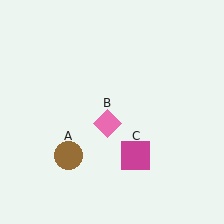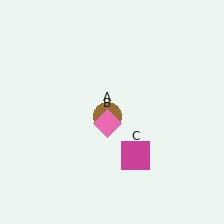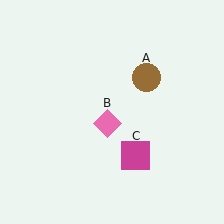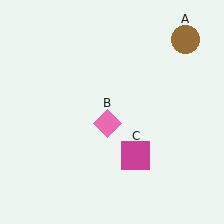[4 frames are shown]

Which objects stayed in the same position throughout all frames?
Pink diamond (object B) and magenta square (object C) remained stationary.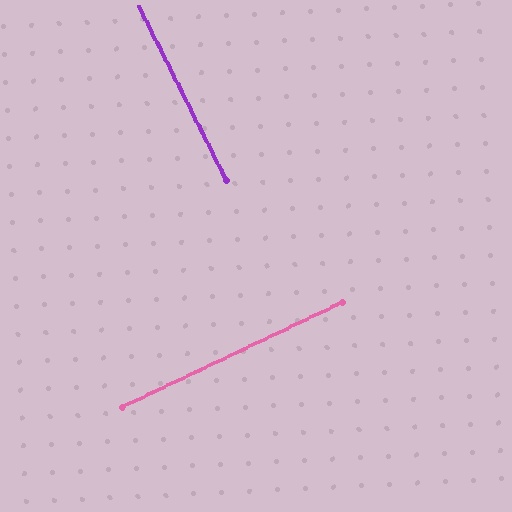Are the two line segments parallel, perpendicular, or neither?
Perpendicular — they meet at approximately 89°.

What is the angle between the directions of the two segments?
Approximately 89 degrees.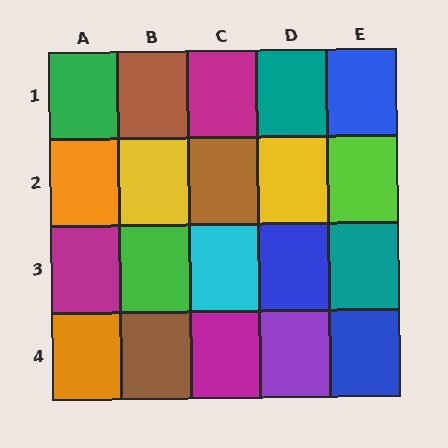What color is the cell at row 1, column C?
Magenta.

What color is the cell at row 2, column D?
Yellow.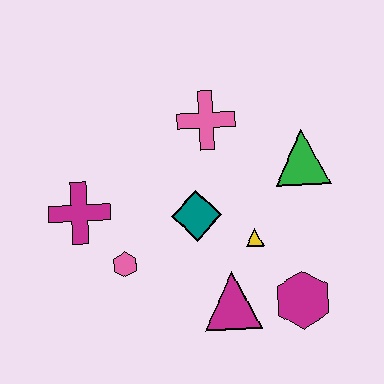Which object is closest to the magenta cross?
The pink hexagon is closest to the magenta cross.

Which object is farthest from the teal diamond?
The magenta hexagon is farthest from the teal diamond.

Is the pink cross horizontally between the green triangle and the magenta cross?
Yes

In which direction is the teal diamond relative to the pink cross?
The teal diamond is below the pink cross.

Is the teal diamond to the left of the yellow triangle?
Yes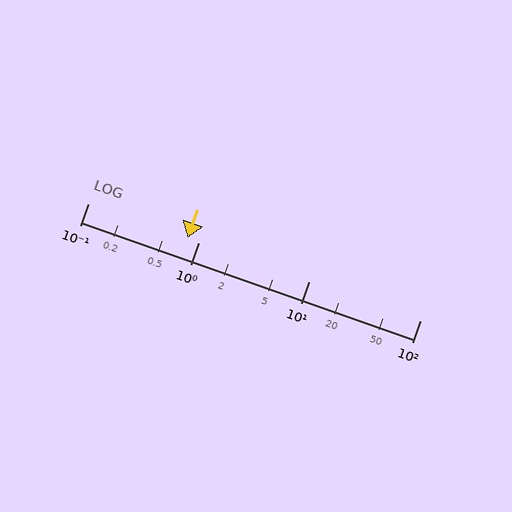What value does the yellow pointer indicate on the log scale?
The pointer indicates approximately 0.79.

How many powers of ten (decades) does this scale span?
The scale spans 3 decades, from 0.1 to 100.